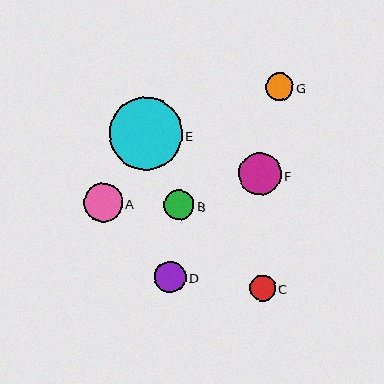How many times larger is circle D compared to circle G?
Circle D is approximately 1.1 times the size of circle G.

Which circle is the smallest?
Circle C is the smallest with a size of approximately 26 pixels.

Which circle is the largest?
Circle E is the largest with a size of approximately 73 pixels.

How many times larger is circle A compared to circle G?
Circle A is approximately 1.4 times the size of circle G.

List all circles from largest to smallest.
From largest to smallest: E, F, A, D, B, G, C.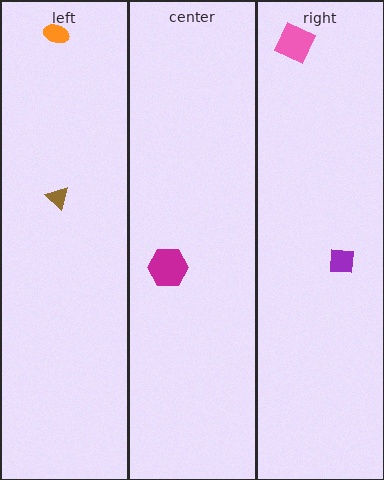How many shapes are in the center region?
1.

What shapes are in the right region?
The pink square, the purple square.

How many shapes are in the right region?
2.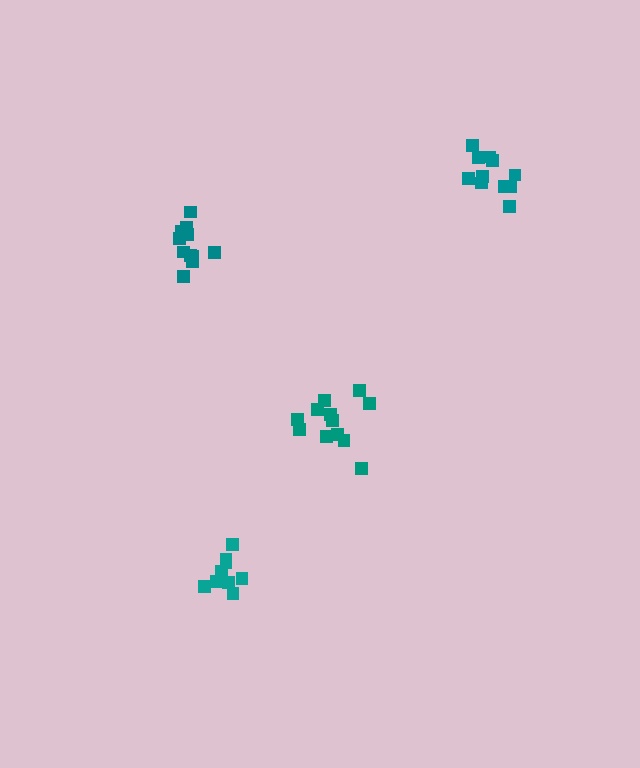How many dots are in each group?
Group 1: 11 dots, Group 2: 11 dots, Group 3: 12 dots, Group 4: 9 dots (43 total).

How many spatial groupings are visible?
There are 4 spatial groupings.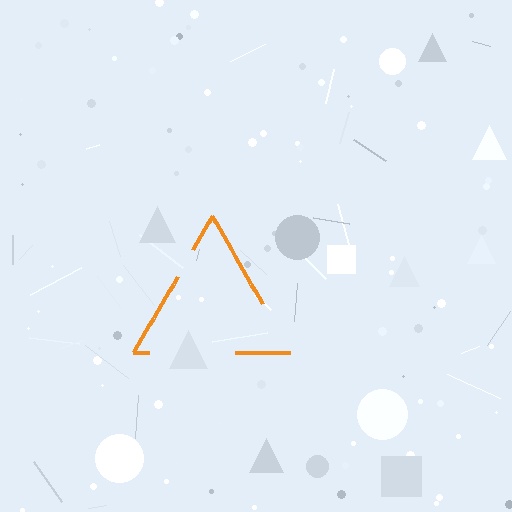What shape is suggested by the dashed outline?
The dashed outline suggests a triangle.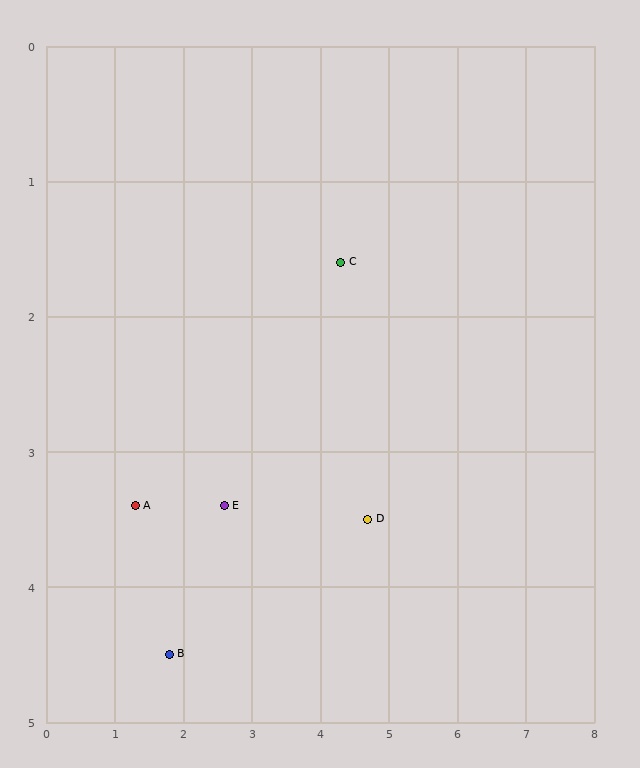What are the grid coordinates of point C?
Point C is at approximately (4.3, 1.6).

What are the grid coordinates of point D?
Point D is at approximately (4.7, 3.5).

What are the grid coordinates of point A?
Point A is at approximately (1.3, 3.4).